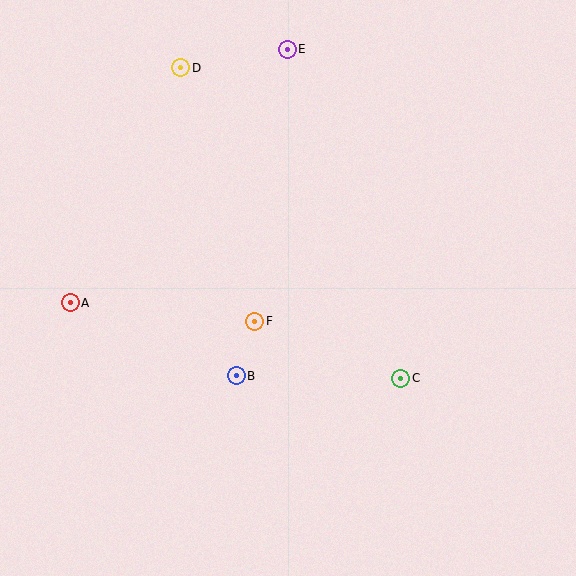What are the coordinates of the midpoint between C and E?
The midpoint between C and E is at (344, 214).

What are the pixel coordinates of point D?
Point D is at (181, 68).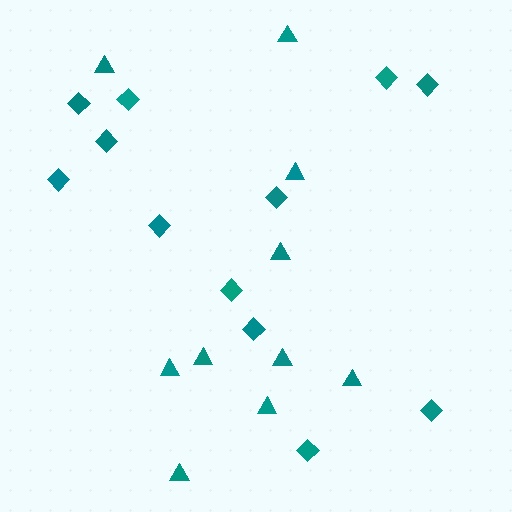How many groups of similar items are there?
There are 2 groups: one group of triangles (10) and one group of diamonds (12).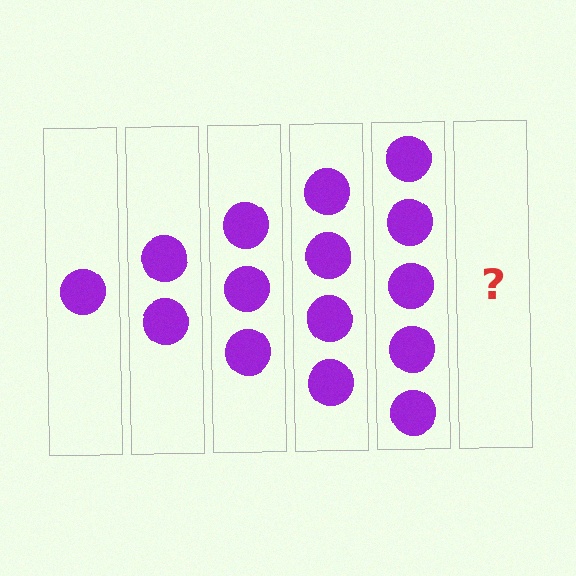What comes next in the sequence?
The next element should be 6 circles.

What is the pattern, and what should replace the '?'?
The pattern is that each step adds one more circle. The '?' should be 6 circles.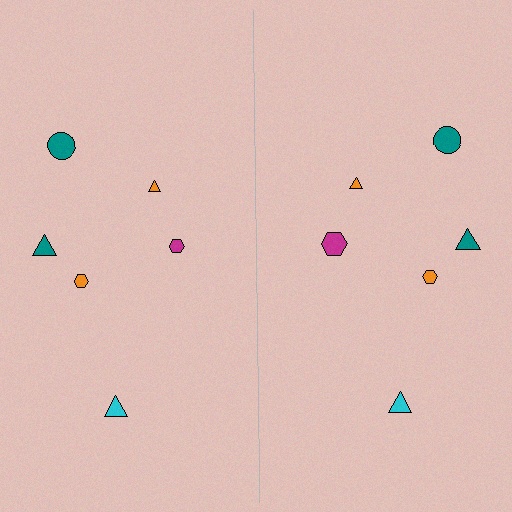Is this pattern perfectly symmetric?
No, the pattern is not perfectly symmetric. The magenta hexagon on the right side has a different size than its mirror counterpart.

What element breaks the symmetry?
The magenta hexagon on the right side has a different size than its mirror counterpart.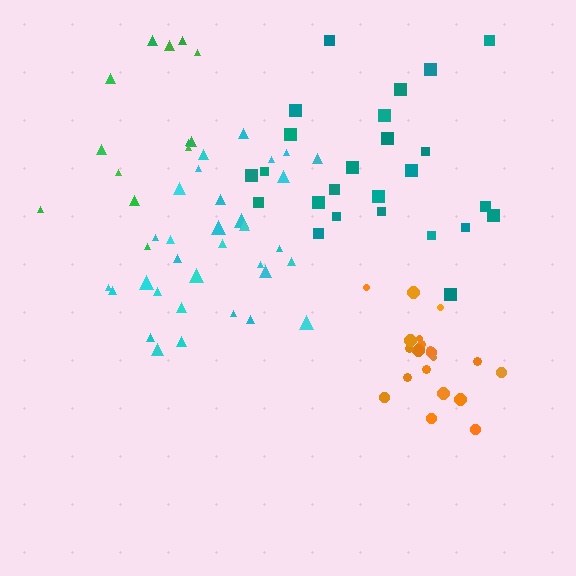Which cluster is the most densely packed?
Orange.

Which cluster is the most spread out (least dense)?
Green.